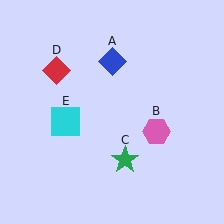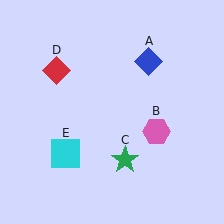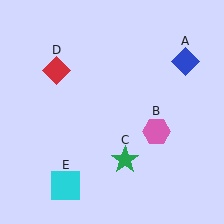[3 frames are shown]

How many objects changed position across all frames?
2 objects changed position: blue diamond (object A), cyan square (object E).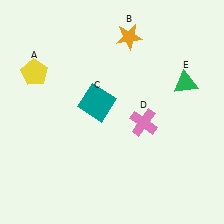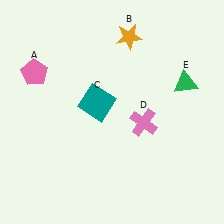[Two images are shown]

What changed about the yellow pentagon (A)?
In Image 1, A is yellow. In Image 2, it changed to pink.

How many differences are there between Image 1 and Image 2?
There is 1 difference between the two images.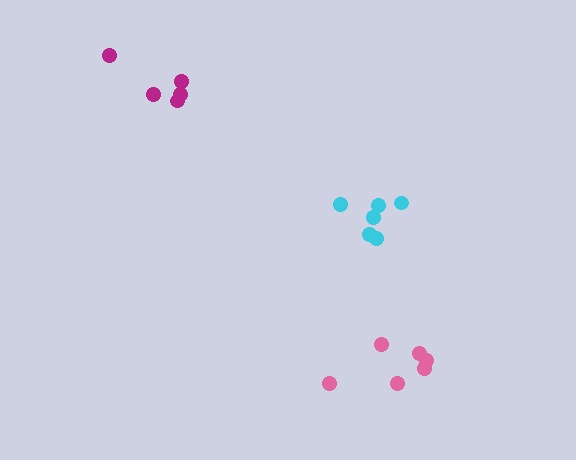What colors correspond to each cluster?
The clusters are colored: magenta, cyan, pink.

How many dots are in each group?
Group 1: 5 dots, Group 2: 6 dots, Group 3: 6 dots (17 total).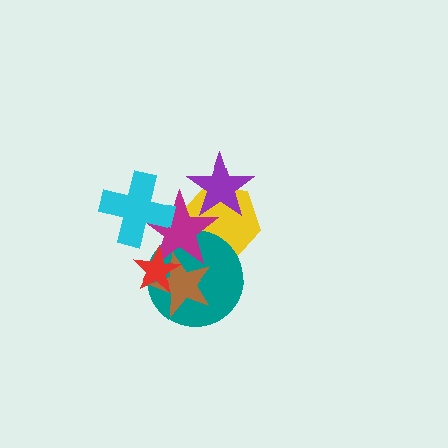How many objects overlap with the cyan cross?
1 object overlaps with the cyan cross.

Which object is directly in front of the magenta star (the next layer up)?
The cyan cross is directly in front of the magenta star.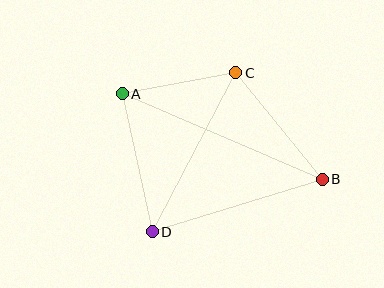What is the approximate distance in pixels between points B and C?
The distance between B and C is approximately 137 pixels.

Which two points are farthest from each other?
Points A and B are farthest from each other.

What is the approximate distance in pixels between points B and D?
The distance between B and D is approximately 178 pixels.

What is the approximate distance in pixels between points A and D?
The distance between A and D is approximately 141 pixels.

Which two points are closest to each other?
Points A and C are closest to each other.